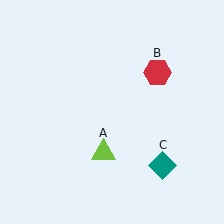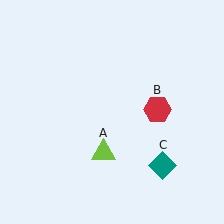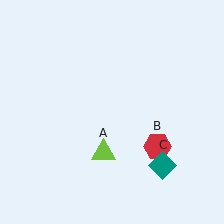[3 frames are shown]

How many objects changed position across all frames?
1 object changed position: red hexagon (object B).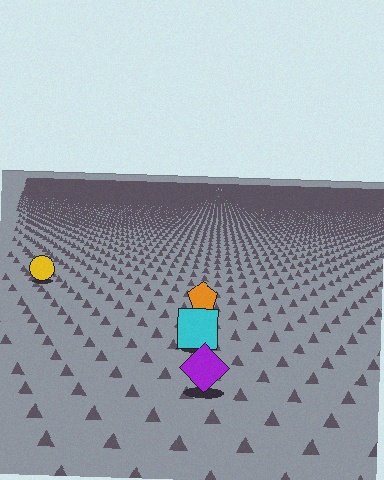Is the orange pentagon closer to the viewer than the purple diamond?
No. The purple diamond is closer — you can tell from the texture gradient: the ground texture is coarser near it.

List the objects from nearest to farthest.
From nearest to farthest: the purple diamond, the cyan square, the orange pentagon, the yellow circle.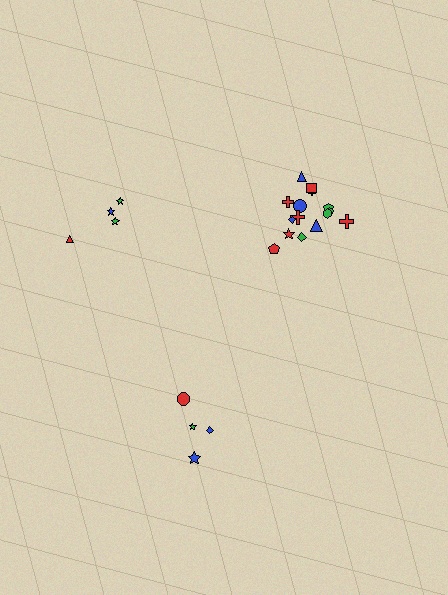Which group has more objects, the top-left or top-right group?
The top-right group.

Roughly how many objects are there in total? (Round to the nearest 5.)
Roughly 25 objects in total.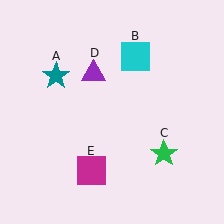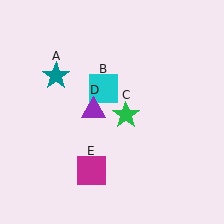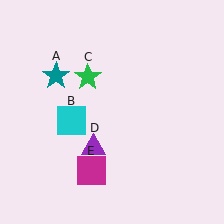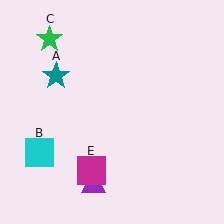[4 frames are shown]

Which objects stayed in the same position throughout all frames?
Teal star (object A) and magenta square (object E) remained stationary.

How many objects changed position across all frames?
3 objects changed position: cyan square (object B), green star (object C), purple triangle (object D).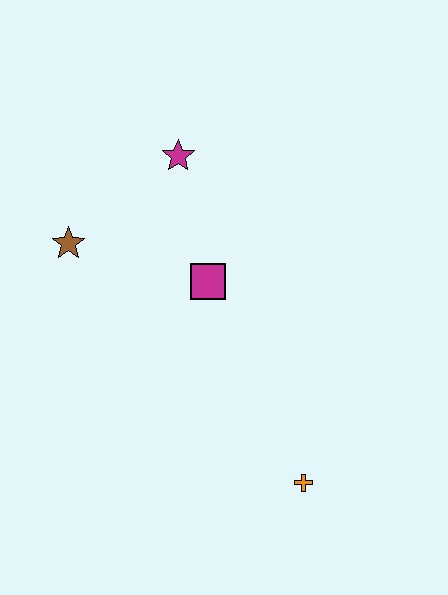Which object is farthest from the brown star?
The orange cross is farthest from the brown star.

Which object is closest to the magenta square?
The magenta star is closest to the magenta square.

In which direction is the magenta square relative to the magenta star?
The magenta square is below the magenta star.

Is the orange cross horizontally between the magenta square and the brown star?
No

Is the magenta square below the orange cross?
No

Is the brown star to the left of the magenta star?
Yes